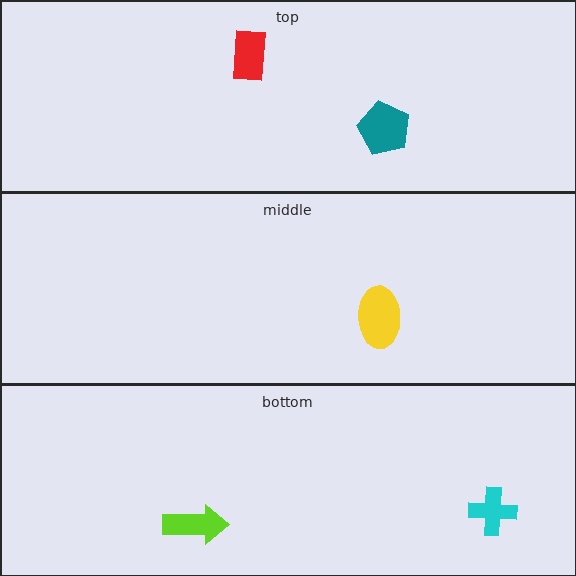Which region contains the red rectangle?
The top region.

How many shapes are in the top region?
2.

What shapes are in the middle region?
The yellow ellipse.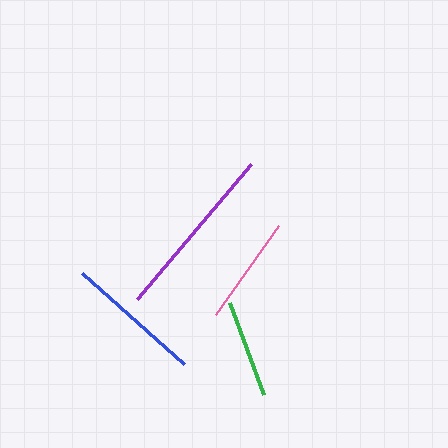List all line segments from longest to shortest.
From longest to shortest: purple, blue, pink, green.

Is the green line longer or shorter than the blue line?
The blue line is longer than the green line.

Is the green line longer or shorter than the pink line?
The pink line is longer than the green line.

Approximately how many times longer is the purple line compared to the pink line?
The purple line is approximately 1.6 times the length of the pink line.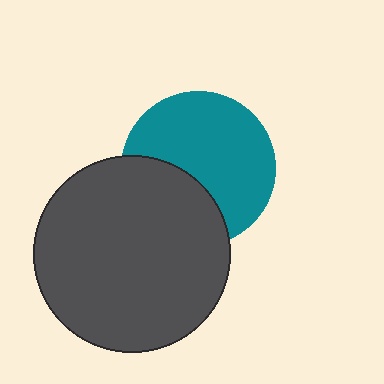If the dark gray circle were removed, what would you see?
You would see the complete teal circle.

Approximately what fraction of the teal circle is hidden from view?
Roughly 35% of the teal circle is hidden behind the dark gray circle.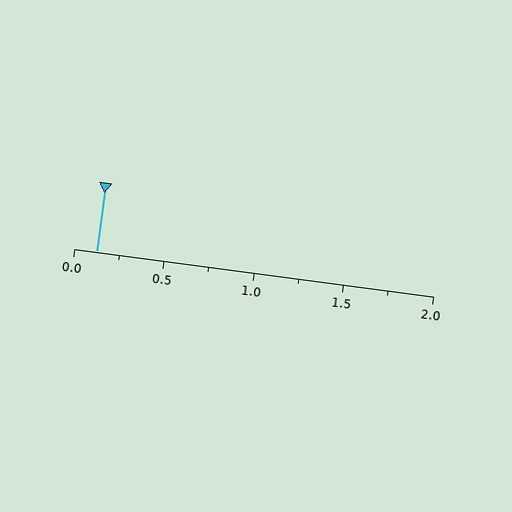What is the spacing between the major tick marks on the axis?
The major ticks are spaced 0.5 apart.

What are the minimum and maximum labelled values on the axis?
The axis runs from 0.0 to 2.0.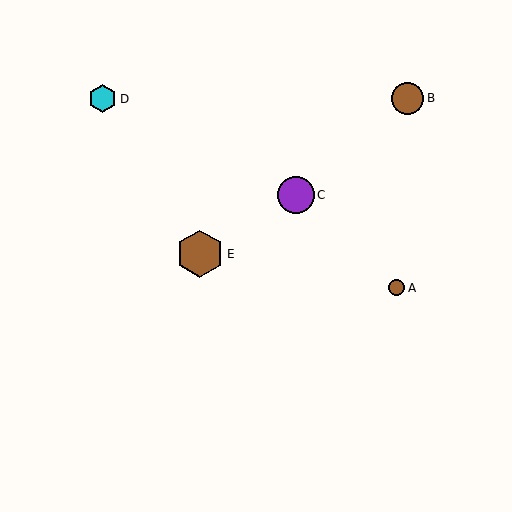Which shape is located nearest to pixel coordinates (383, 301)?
The brown circle (labeled A) at (397, 288) is nearest to that location.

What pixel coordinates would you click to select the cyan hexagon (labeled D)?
Click at (103, 99) to select the cyan hexagon D.